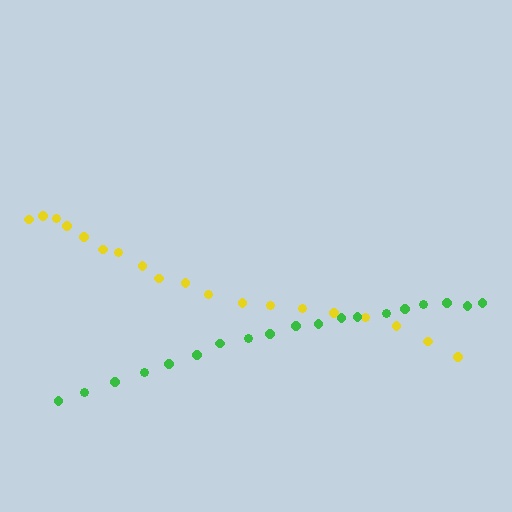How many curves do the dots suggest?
There are 2 distinct paths.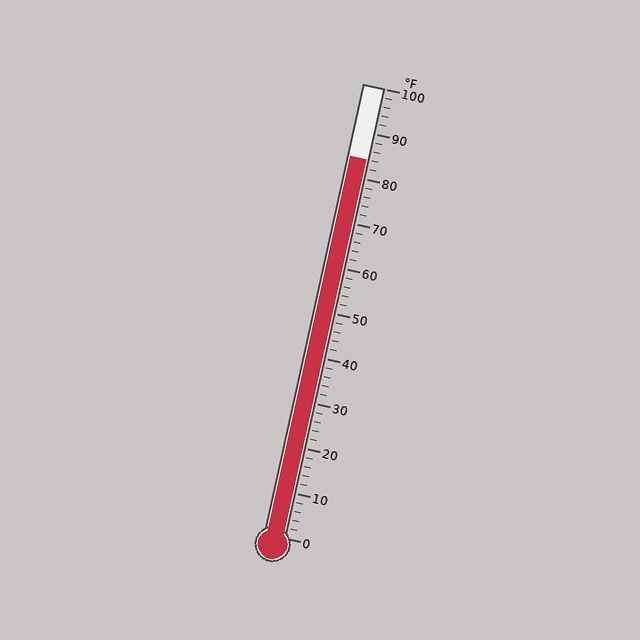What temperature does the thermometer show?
The thermometer shows approximately 84°F.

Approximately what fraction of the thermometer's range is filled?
The thermometer is filled to approximately 85% of its range.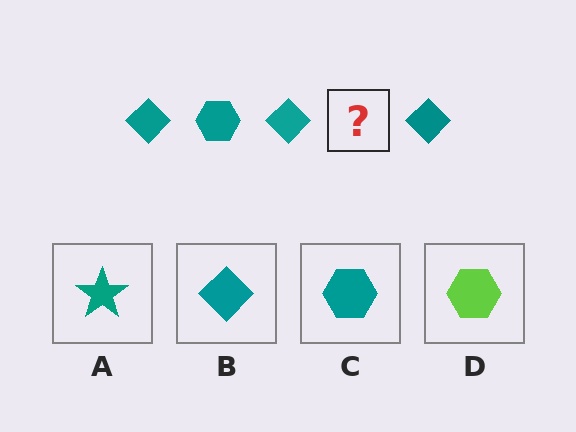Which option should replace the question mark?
Option C.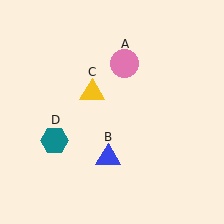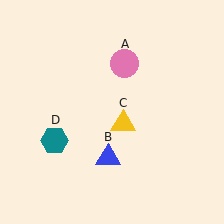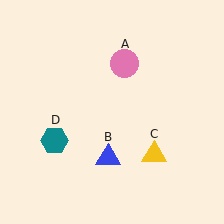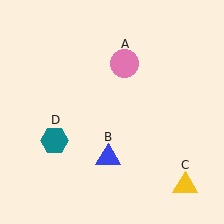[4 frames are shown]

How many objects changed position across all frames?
1 object changed position: yellow triangle (object C).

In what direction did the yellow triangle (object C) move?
The yellow triangle (object C) moved down and to the right.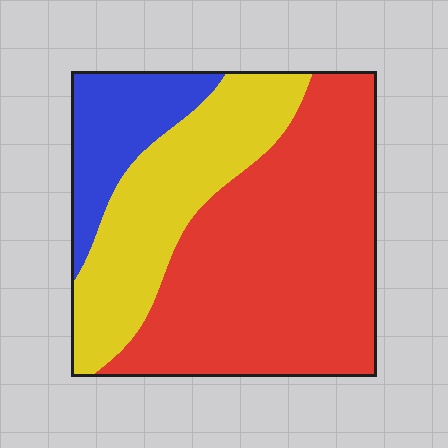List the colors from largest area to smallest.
From largest to smallest: red, yellow, blue.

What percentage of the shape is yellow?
Yellow takes up about one quarter (1/4) of the shape.